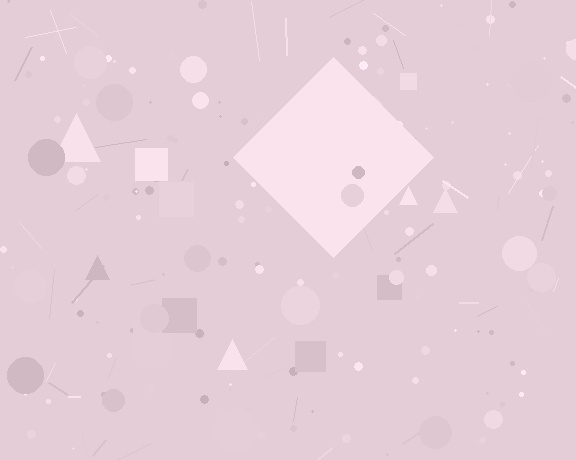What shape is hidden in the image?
A diamond is hidden in the image.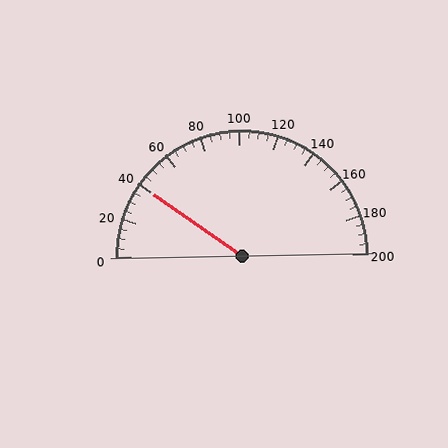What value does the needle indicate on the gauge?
The needle indicates approximately 40.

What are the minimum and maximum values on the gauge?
The gauge ranges from 0 to 200.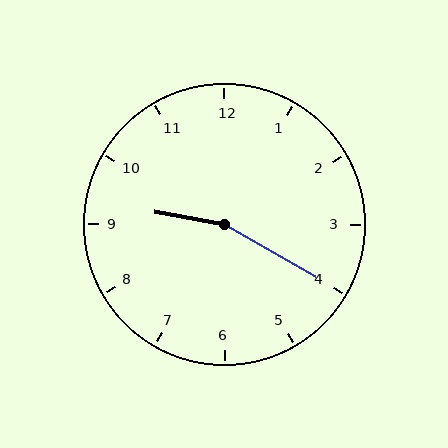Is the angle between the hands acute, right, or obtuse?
It is obtuse.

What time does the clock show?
9:20.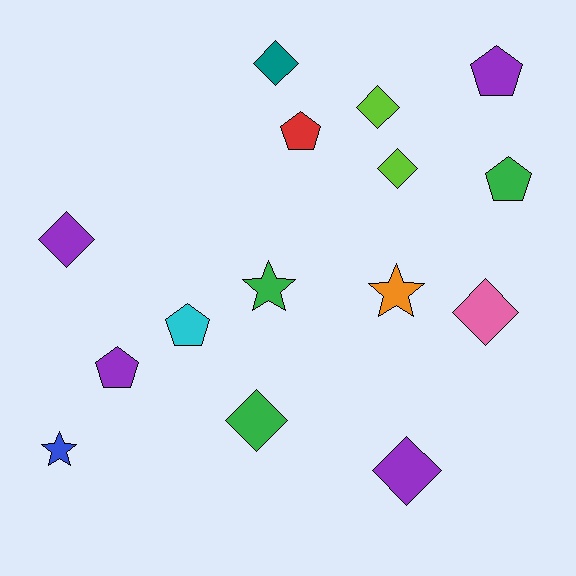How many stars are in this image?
There are 3 stars.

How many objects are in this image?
There are 15 objects.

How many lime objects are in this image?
There are 2 lime objects.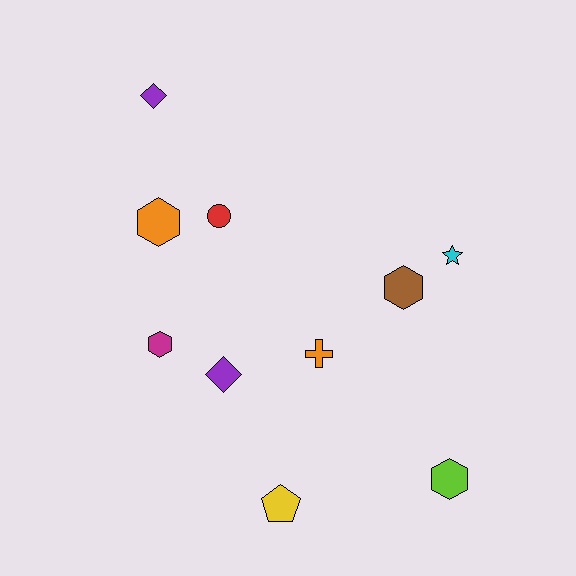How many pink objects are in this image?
There are no pink objects.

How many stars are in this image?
There is 1 star.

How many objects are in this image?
There are 10 objects.